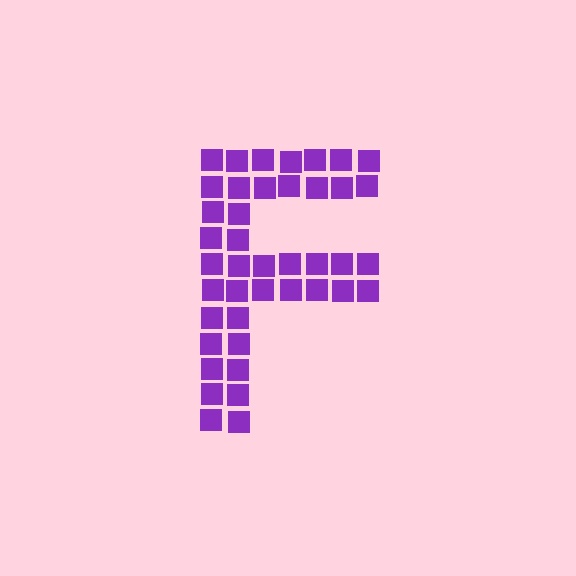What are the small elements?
The small elements are squares.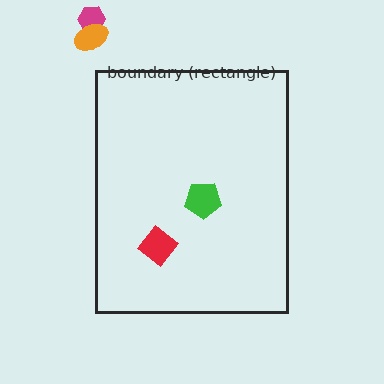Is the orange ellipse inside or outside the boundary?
Outside.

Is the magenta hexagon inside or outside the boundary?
Outside.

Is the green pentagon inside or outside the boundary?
Inside.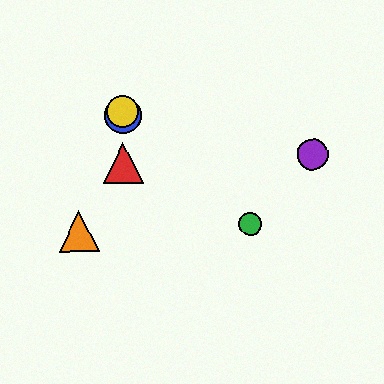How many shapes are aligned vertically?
3 shapes (the red triangle, the blue circle, the yellow circle) are aligned vertically.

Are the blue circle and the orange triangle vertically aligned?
No, the blue circle is at x≈123 and the orange triangle is at x≈79.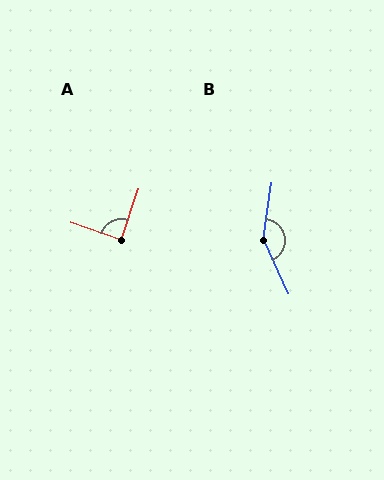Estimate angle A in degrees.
Approximately 90 degrees.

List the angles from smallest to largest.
A (90°), B (147°).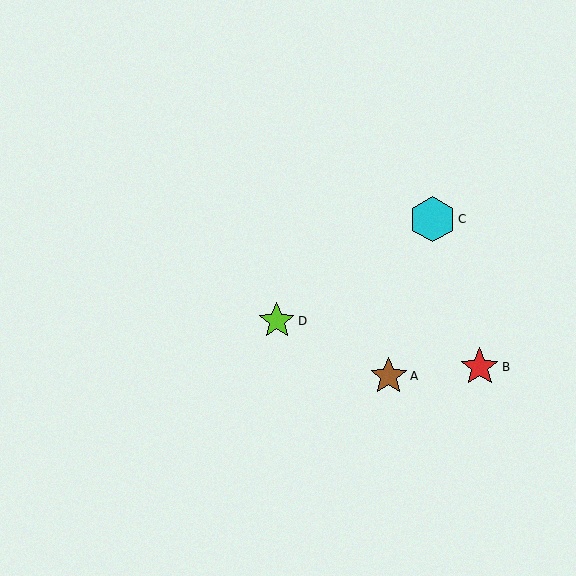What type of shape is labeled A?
Shape A is a brown star.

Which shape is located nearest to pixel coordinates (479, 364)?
The red star (labeled B) at (480, 367) is nearest to that location.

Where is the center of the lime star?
The center of the lime star is at (277, 321).